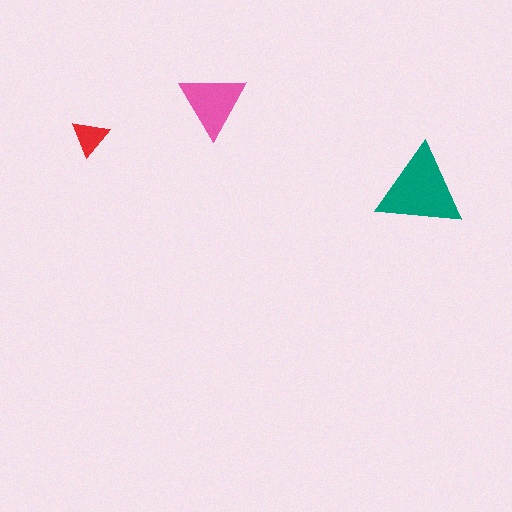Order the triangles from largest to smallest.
the teal one, the pink one, the red one.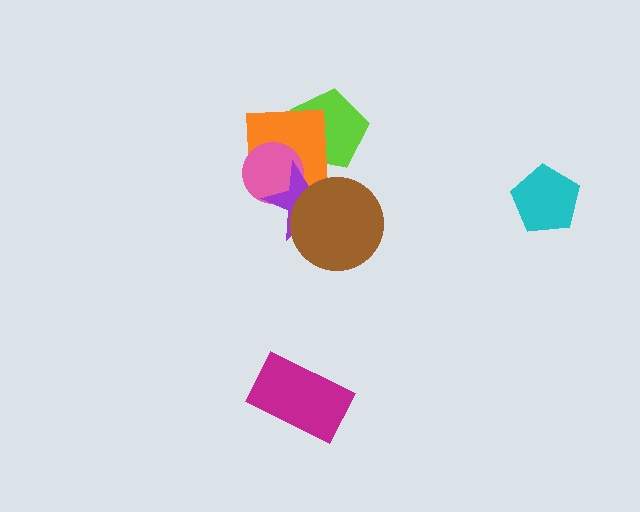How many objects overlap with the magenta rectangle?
0 objects overlap with the magenta rectangle.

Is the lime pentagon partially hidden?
Yes, it is partially covered by another shape.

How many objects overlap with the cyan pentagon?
0 objects overlap with the cyan pentagon.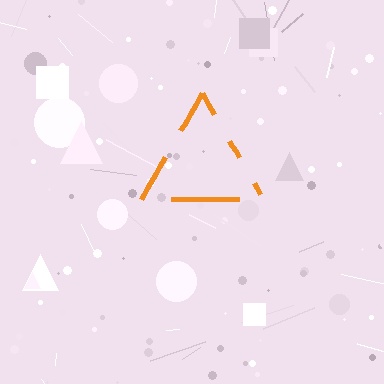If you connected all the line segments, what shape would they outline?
They would outline a triangle.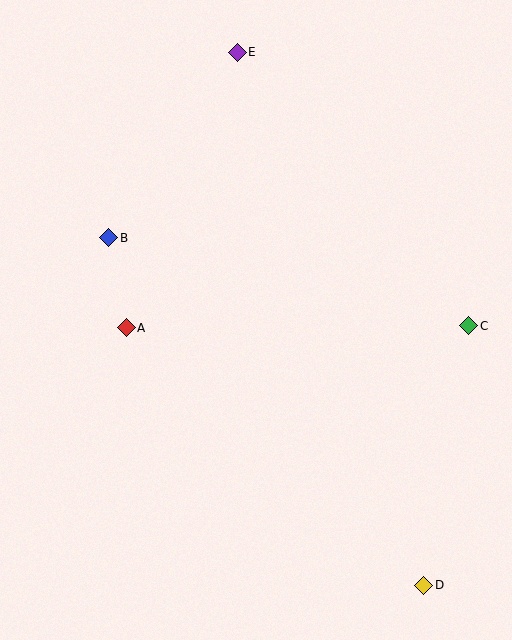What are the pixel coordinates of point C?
Point C is at (469, 326).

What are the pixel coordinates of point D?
Point D is at (424, 585).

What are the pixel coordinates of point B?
Point B is at (109, 238).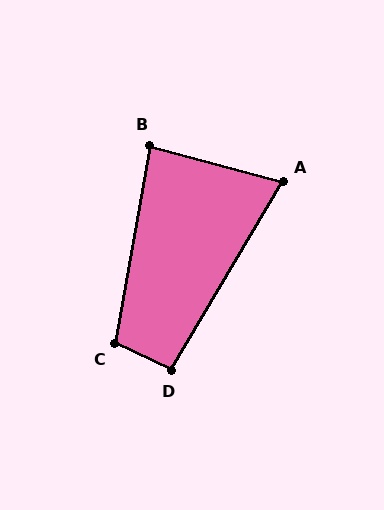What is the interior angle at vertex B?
Approximately 85 degrees (approximately right).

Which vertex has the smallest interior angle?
A, at approximately 74 degrees.